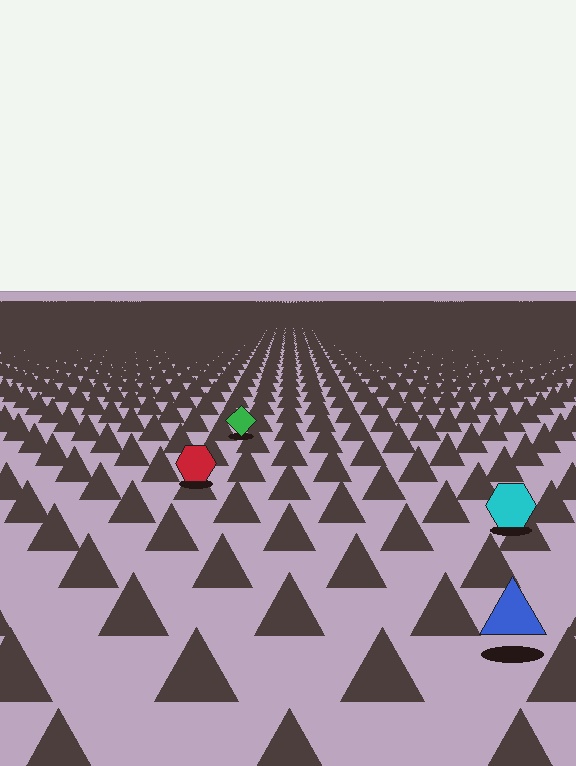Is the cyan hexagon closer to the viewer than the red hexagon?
Yes. The cyan hexagon is closer — you can tell from the texture gradient: the ground texture is coarser near it.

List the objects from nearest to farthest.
From nearest to farthest: the blue triangle, the cyan hexagon, the red hexagon, the green diamond.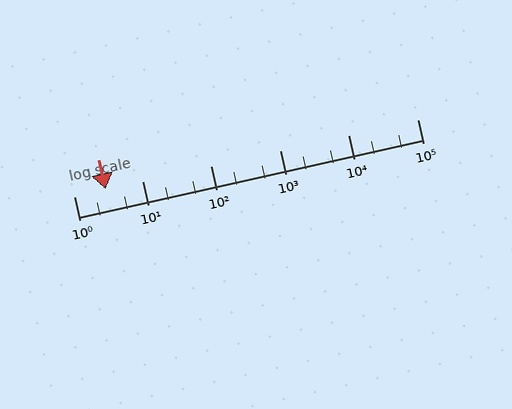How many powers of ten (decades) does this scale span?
The scale spans 5 decades, from 1 to 100000.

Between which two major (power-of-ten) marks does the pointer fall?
The pointer is between 1 and 10.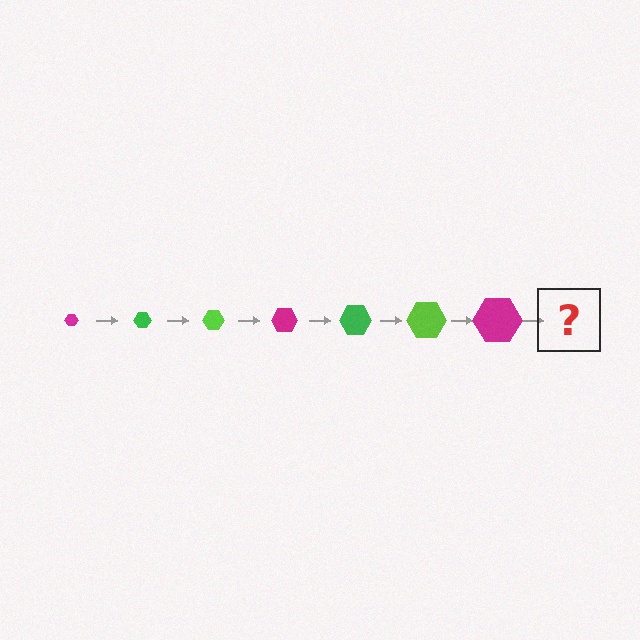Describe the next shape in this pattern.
It should be a green hexagon, larger than the previous one.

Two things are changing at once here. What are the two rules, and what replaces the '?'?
The two rules are that the hexagon grows larger each step and the color cycles through magenta, green, and lime. The '?' should be a green hexagon, larger than the previous one.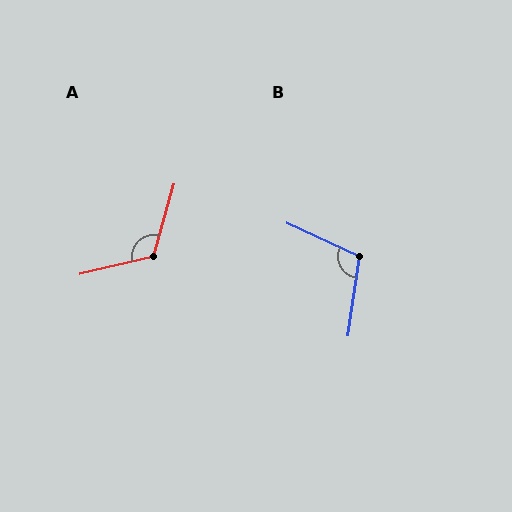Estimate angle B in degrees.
Approximately 106 degrees.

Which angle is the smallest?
B, at approximately 106 degrees.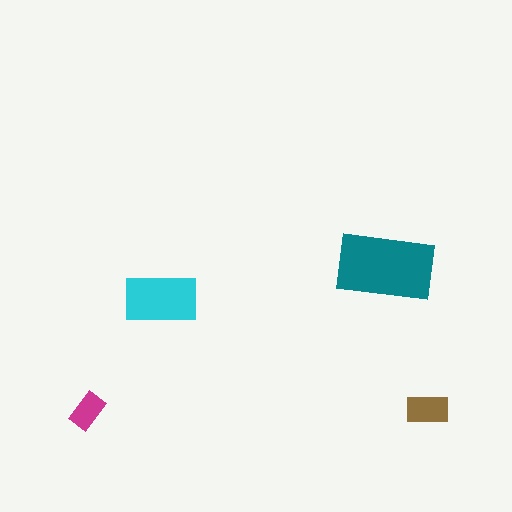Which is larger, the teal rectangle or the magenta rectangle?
The teal one.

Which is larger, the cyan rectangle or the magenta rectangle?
The cyan one.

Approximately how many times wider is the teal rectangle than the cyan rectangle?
About 1.5 times wider.